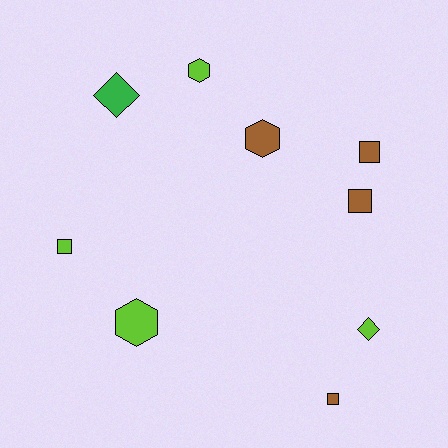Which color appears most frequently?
Lime, with 4 objects.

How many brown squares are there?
There are 3 brown squares.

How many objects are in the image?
There are 9 objects.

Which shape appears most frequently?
Square, with 4 objects.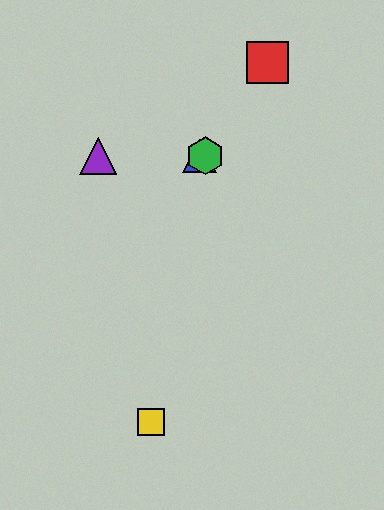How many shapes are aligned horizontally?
3 shapes (the blue triangle, the green hexagon, the purple triangle) are aligned horizontally.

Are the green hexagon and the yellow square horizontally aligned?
No, the green hexagon is at y≈156 and the yellow square is at y≈422.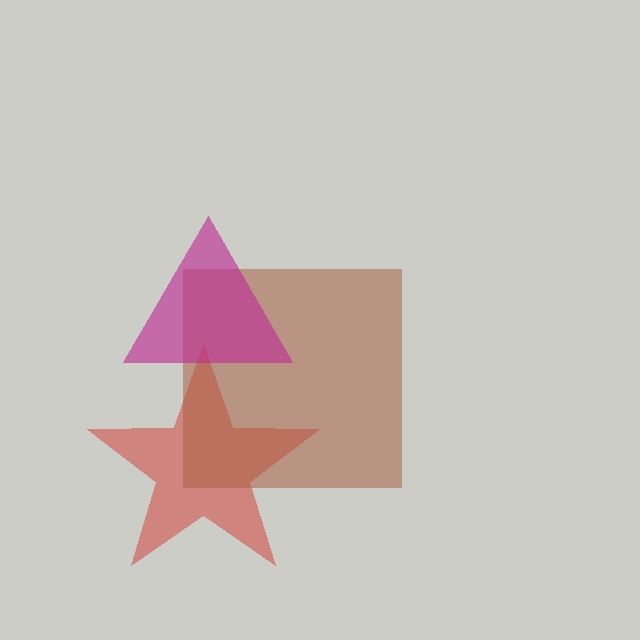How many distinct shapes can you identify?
There are 3 distinct shapes: a red star, a brown square, a magenta triangle.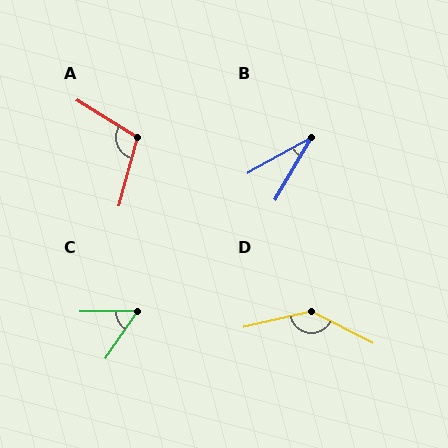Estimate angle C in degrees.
Approximately 55 degrees.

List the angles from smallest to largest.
B (30°), C (55°), A (107°), D (139°).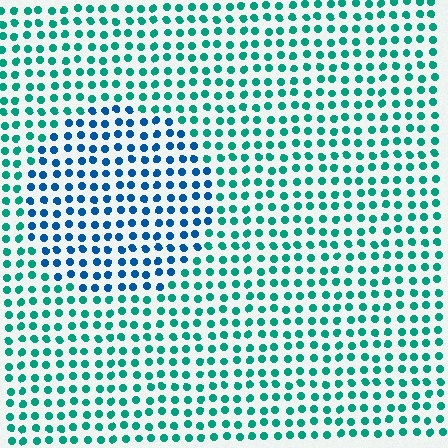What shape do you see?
I see a circle.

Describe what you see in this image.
The image is filled with small teal elements in a uniform arrangement. A circle-shaped region is visible where the elements are tinted to a slightly different hue, forming a subtle color boundary.